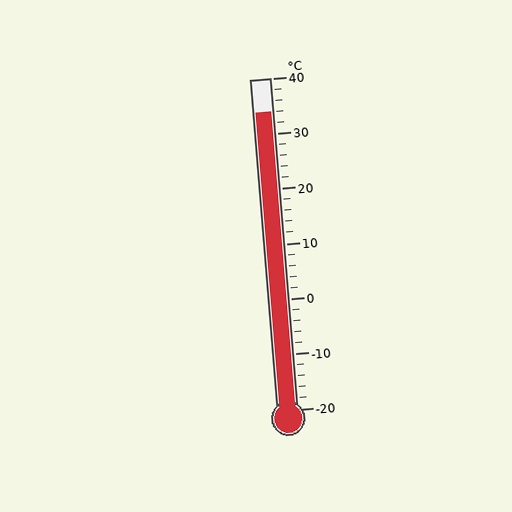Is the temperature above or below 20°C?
The temperature is above 20°C.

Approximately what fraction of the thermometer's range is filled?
The thermometer is filled to approximately 90% of its range.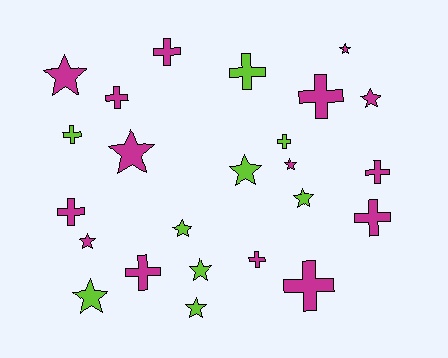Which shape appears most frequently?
Cross, with 12 objects.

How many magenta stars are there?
There are 6 magenta stars.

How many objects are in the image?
There are 24 objects.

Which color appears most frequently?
Magenta, with 15 objects.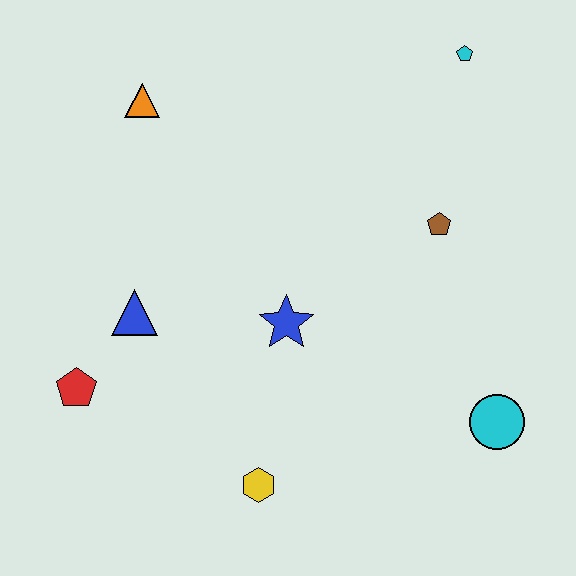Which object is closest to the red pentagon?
The blue triangle is closest to the red pentagon.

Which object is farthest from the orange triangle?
The cyan circle is farthest from the orange triangle.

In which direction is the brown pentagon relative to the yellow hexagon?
The brown pentagon is above the yellow hexagon.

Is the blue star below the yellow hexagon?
No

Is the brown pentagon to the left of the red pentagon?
No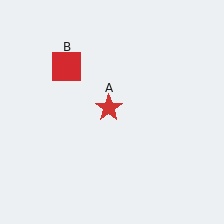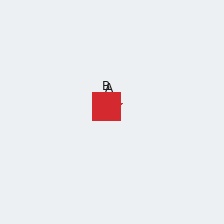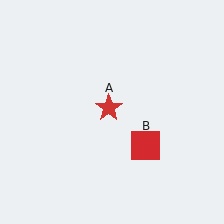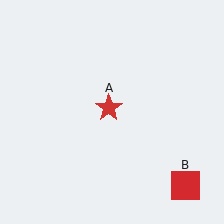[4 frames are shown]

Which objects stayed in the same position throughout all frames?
Red star (object A) remained stationary.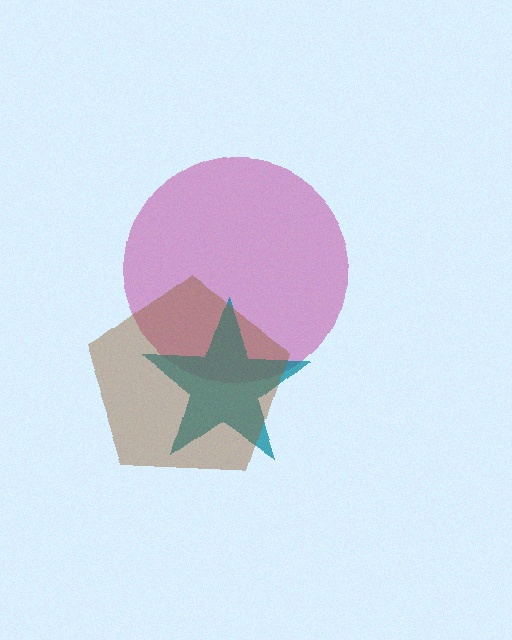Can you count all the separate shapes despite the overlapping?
Yes, there are 3 separate shapes.